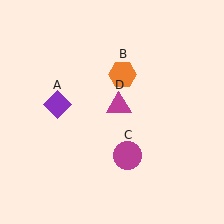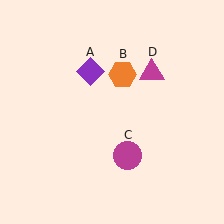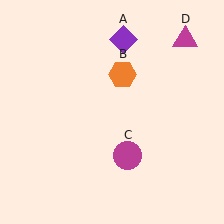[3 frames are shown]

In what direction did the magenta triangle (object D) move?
The magenta triangle (object D) moved up and to the right.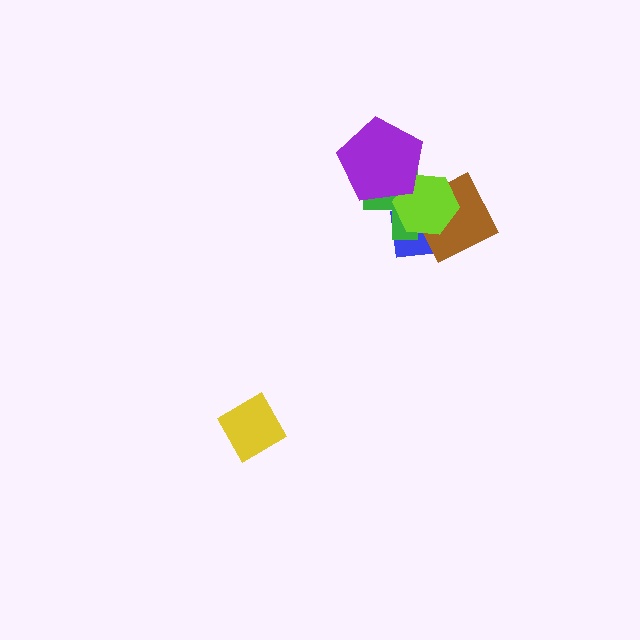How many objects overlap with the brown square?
3 objects overlap with the brown square.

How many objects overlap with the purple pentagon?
2 objects overlap with the purple pentagon.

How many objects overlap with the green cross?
4 objects overlap with the green cross.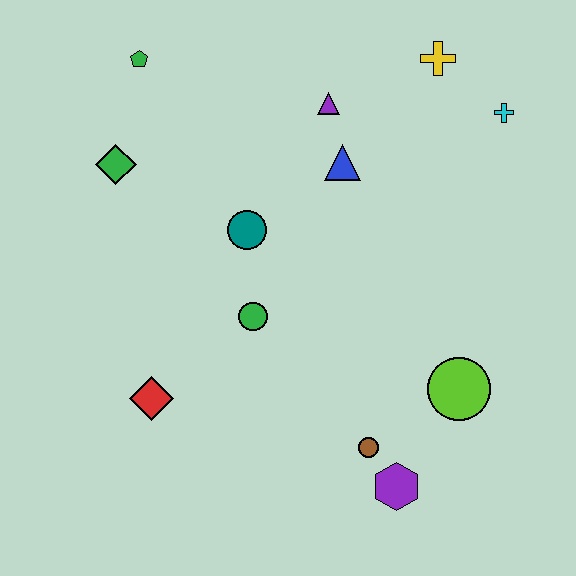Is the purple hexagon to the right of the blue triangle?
Yes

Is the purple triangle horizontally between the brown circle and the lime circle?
No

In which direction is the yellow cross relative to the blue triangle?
The yellow cross is above the blue triangle.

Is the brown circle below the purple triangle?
Yes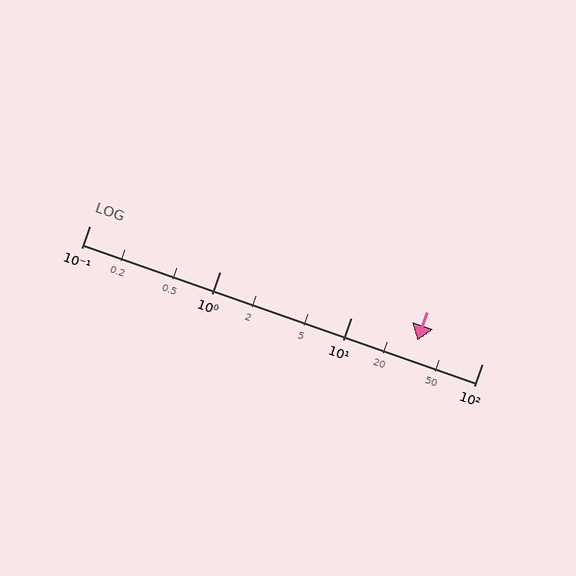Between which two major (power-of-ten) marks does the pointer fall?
The pointer is between 10 and 100.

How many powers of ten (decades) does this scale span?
The scale spans 3 decades, from 0.1 to 100.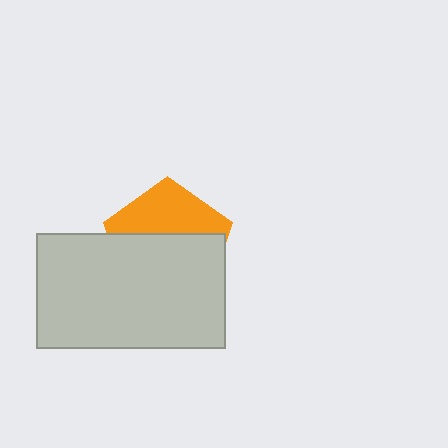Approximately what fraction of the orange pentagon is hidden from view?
Roughly 60% of the orange pentagon is hidden behind the light gray rectangle.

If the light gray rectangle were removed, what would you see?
You would see the complete orange pentagon.